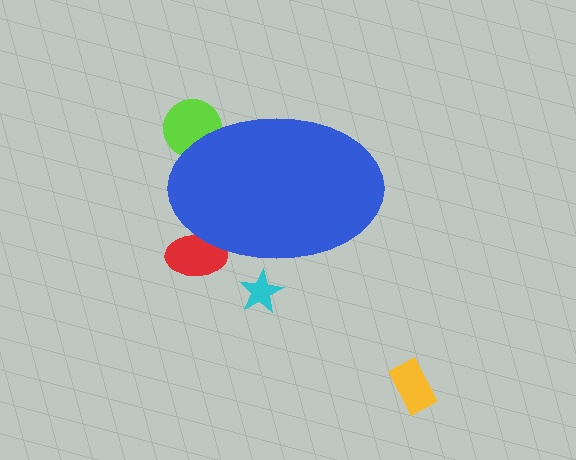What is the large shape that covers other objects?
A blue ellipse.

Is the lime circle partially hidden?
Yes, the lime circle is partially hidden behind the blue ellipse.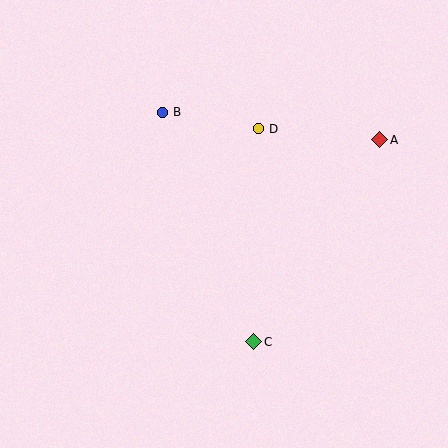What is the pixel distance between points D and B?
The distance between D and B is 98 pixels.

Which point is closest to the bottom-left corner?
Point C is closest to the bottom-left corner.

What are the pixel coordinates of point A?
Point A is at (380, 140).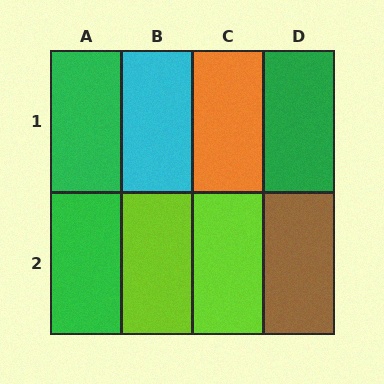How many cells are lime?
2 cells are lime.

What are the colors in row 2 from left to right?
Green, lime, lime, brown.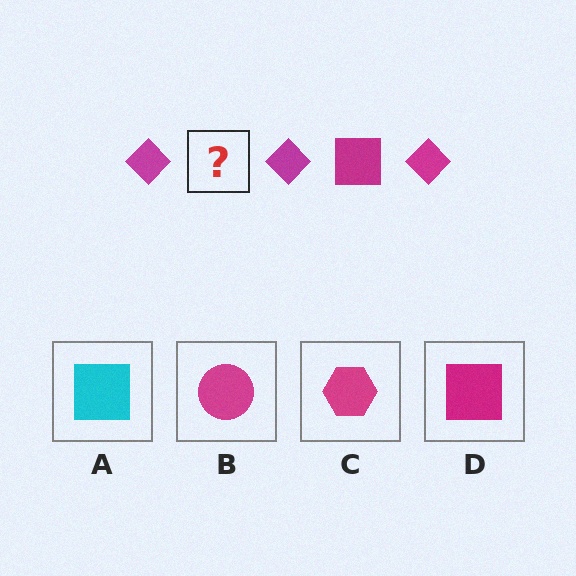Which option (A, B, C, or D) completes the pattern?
D.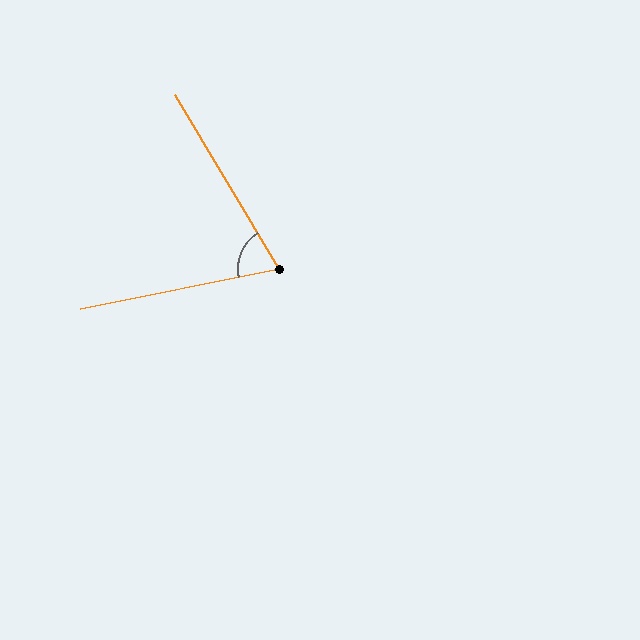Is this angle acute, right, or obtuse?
It is acute.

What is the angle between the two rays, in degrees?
Approximately 71 degrees.